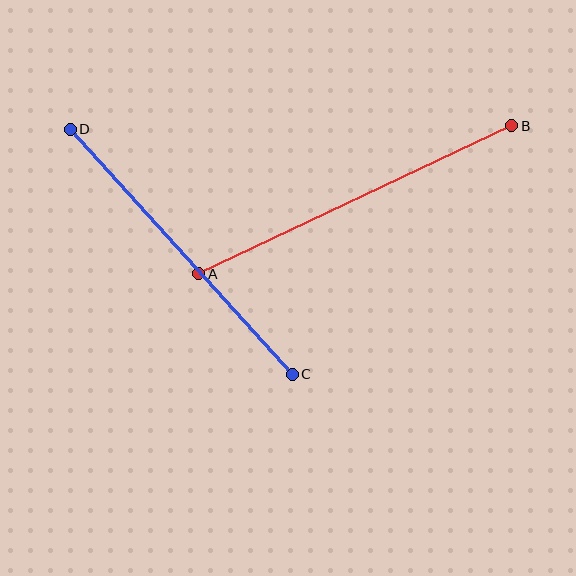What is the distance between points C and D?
The distance is approximately 331 pixels.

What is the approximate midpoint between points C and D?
The midpoint is at approximately (181, 252) pixels.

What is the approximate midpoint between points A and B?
The midpoint is at approximately (355, 200) pixels.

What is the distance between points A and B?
The distance is approximately 347 pixels.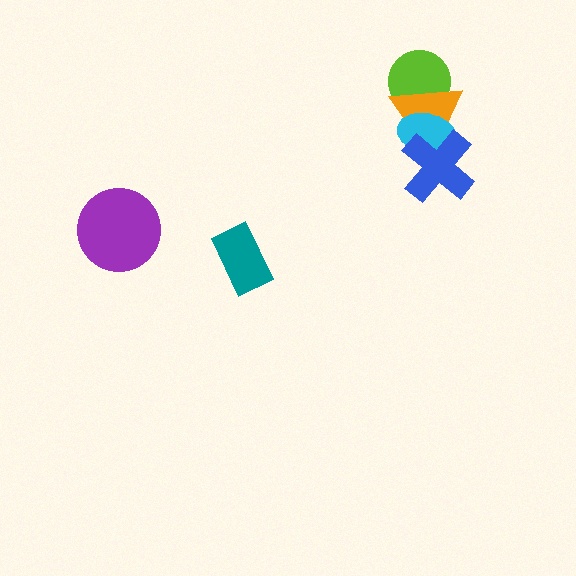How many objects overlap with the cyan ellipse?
3 objects overlap with the cyan ellipse.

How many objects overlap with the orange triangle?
3 objects overlap with the orange triangle.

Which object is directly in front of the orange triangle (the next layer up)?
The cyan ellipse is directly in front of the orange triangle.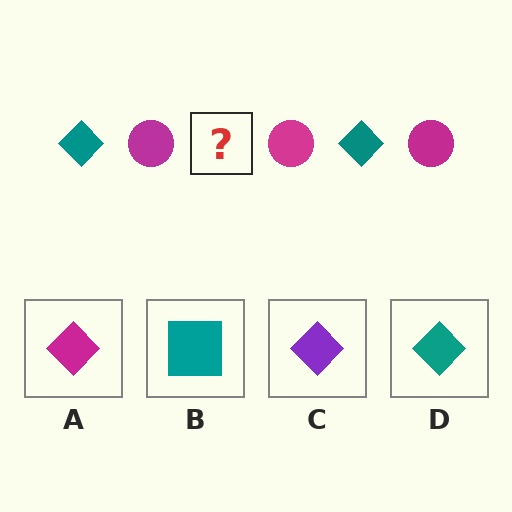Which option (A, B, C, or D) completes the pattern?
D.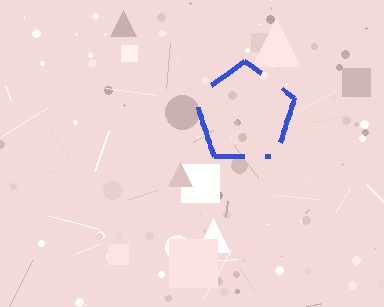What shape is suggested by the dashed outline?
The dashed outline suggests a pentagon.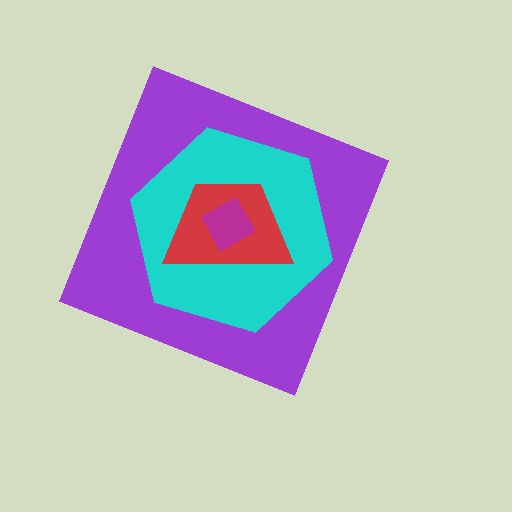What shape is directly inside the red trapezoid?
The magenta square.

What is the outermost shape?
The purple diamond.